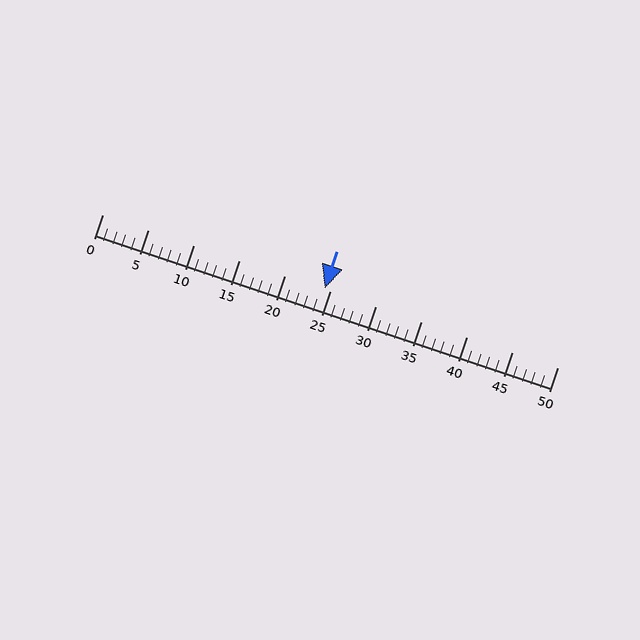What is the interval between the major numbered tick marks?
The major tick marks are spaced 5 units apart.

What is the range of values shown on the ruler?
The ruler shows values from 0 to 50.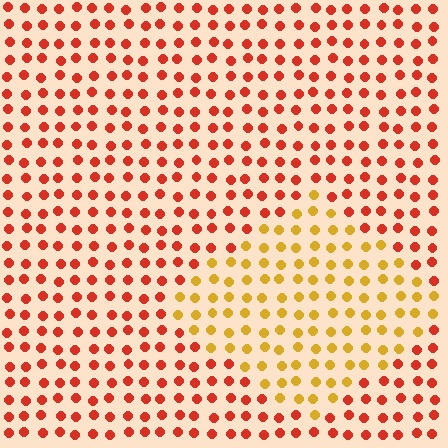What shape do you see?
I see a diamond.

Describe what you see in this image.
The image is filled with small red elements in a uniform arrangement. A diamond-shaped region is visible where the elements are tinted to a slightly different hue, forming a subtle color boundary.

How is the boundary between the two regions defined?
The boundary is defined purely by a slight shift in hue (about 41 degrees). Spacing, size, and orientation are identical on both sides.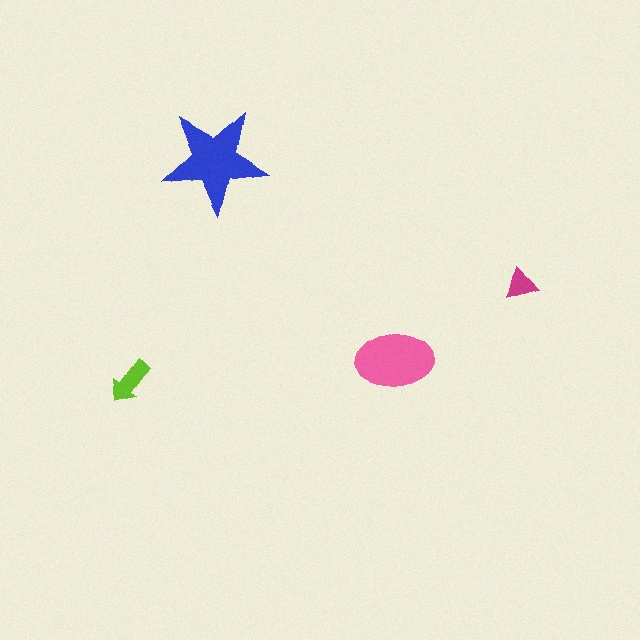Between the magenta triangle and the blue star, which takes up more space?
The blue star.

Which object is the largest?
The blue star.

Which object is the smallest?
The magenta triangle.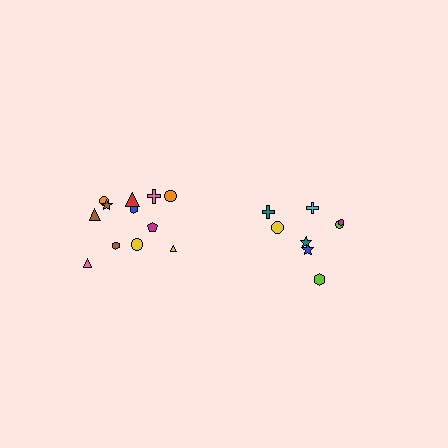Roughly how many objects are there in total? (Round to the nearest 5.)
Roughly 20 objects in total.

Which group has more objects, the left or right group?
The left group.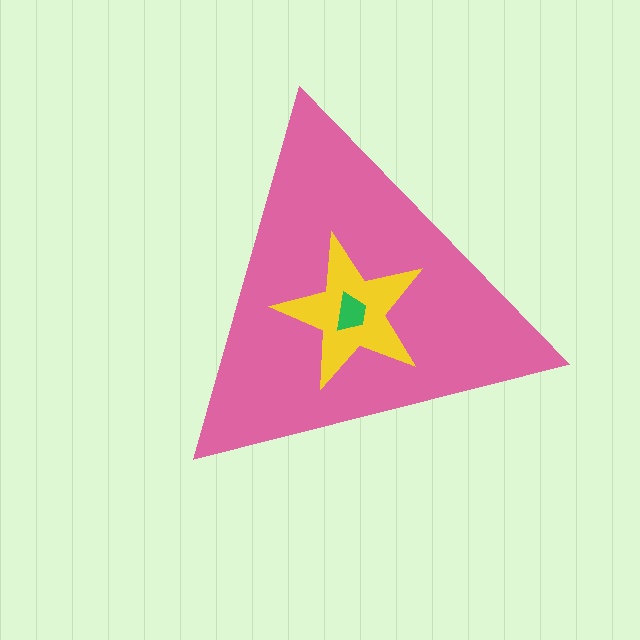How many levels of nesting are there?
3.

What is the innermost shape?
The green trapezoid.